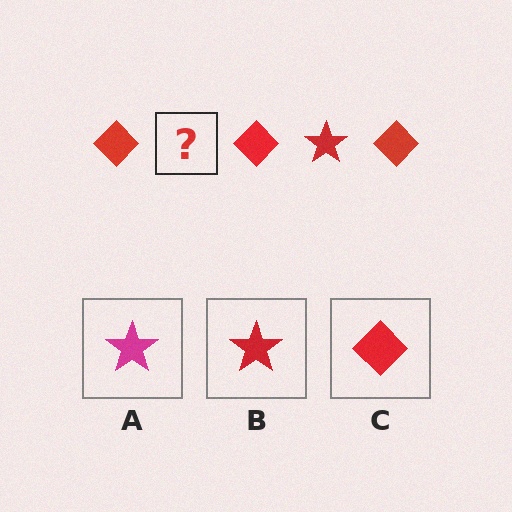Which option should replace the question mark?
Option B.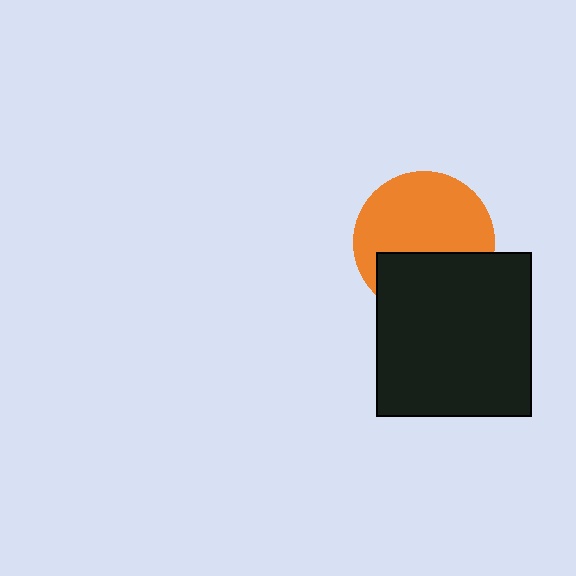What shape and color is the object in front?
The object in front is a black rectangle.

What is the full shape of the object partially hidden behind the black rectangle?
The partially hidden object is an orange circle.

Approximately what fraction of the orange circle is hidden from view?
Roughly 38% of the orange circle is hidden behind the black rectangle.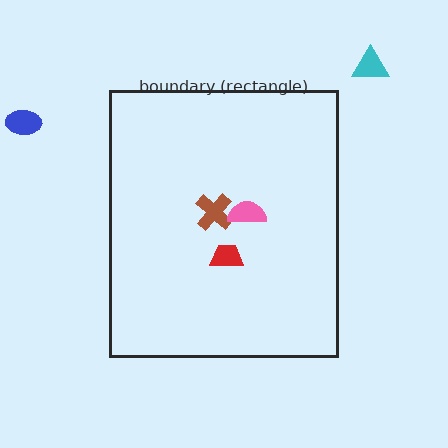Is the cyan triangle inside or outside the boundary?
Outside.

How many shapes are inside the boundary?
3 inside, 2 outside.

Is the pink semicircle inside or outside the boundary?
Inside.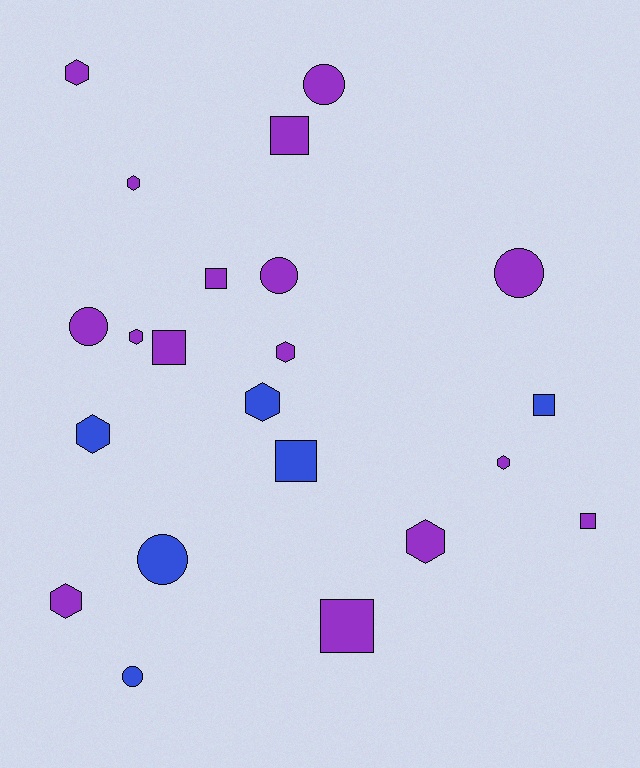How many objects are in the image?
There are 22 objects.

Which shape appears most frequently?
Hexagon, with 9 objects.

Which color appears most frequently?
Purple, with 16 objects.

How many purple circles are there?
There are 4 purple circles.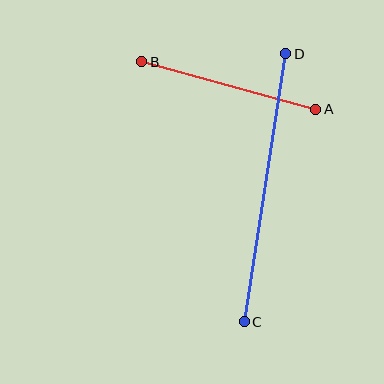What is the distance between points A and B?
The distance is approximately 181 pixels.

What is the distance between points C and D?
The distance is approximately 271 pixels.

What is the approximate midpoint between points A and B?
The midpoint is at approximately (229, 86) pixels.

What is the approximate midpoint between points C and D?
The midpoint is at approximately (265, 188) pixels.